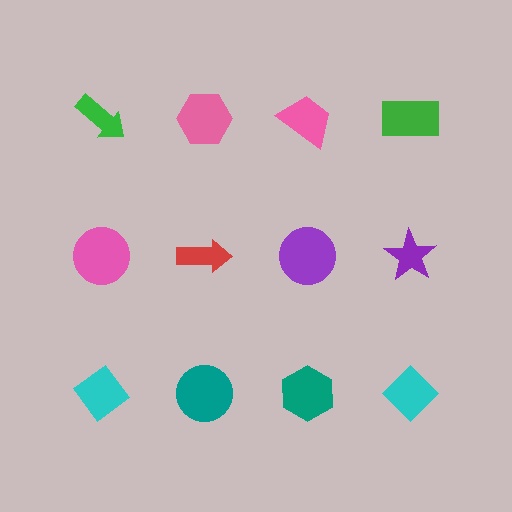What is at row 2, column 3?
A purple circle.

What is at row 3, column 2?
A teal circle.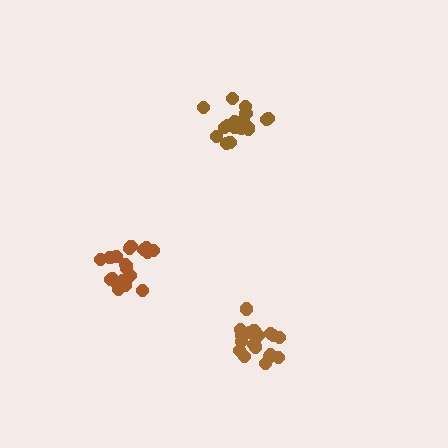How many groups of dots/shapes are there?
There are 3 groups.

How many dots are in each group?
Group 1: 18 dots, Group 2: 21 dots, Group 3: 18 dots (57 total).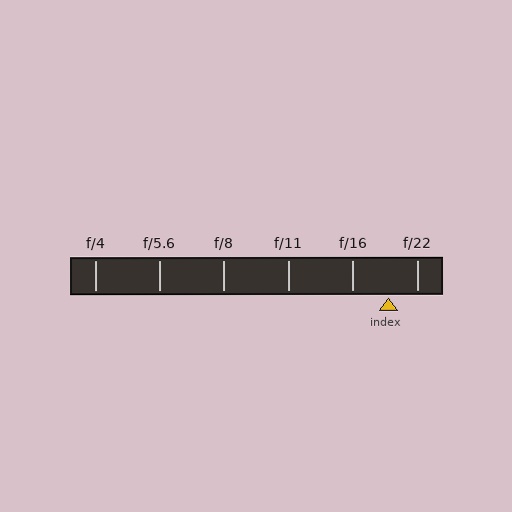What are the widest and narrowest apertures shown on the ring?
The widest aperture shown is f/4 and the narrowest is f/22.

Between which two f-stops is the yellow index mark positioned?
The index mark is between f/16 and f/22.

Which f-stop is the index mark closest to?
The index mark is closest to f/22.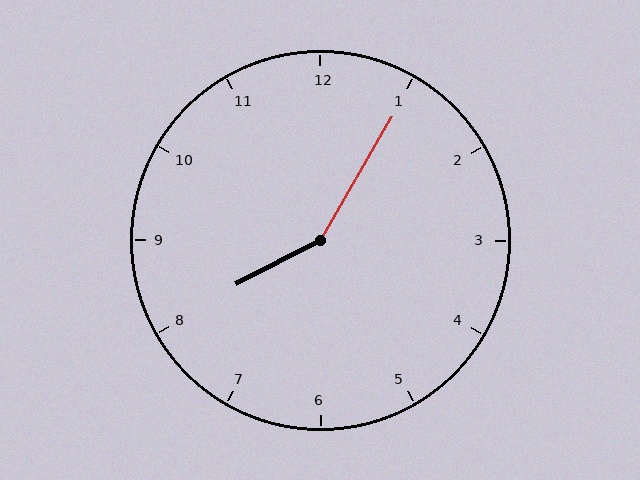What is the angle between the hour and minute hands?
Approximately 148 degrees.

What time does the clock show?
8:05.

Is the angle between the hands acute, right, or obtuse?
It is obtuse.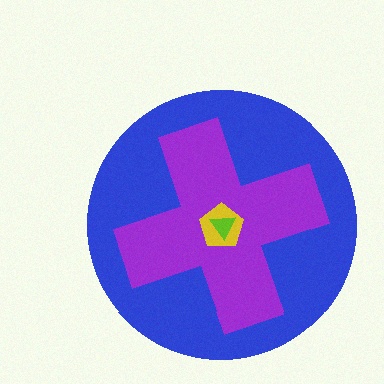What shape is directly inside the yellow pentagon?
The lime triangle.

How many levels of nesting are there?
4.